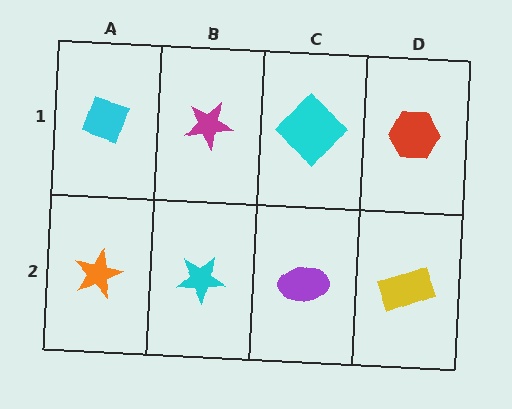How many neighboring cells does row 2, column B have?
3.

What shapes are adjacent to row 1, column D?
A yellow rectangle (row 2, column D), a cyan diamond (row 1, column C).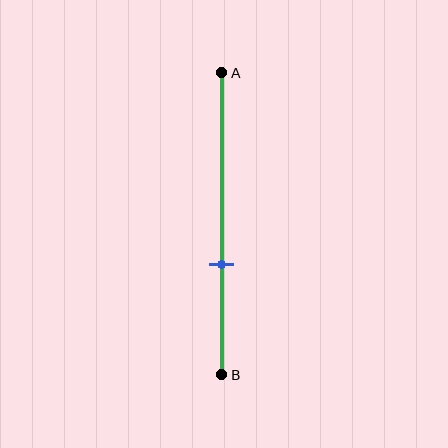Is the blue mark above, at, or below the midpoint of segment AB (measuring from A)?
The blue mark is below the midpoint of segment AB.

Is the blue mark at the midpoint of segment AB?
No, the mark is at about 65% from A, not at the 50% midpoint.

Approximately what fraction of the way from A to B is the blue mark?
The blue mark is approximately 65% of the way from A to B.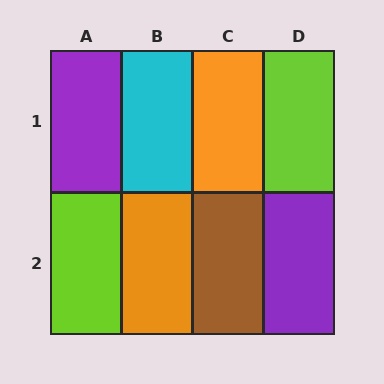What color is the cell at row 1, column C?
Orange.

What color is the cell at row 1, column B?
Cyan.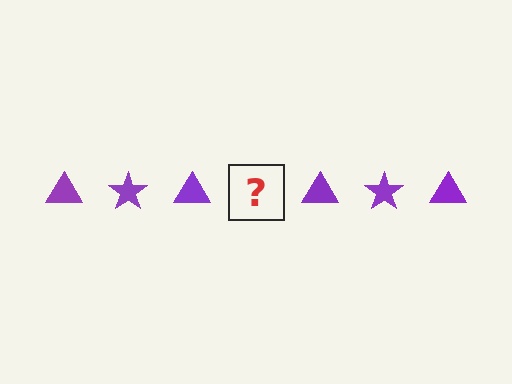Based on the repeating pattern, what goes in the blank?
The blank should be a purple star.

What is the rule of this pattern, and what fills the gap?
The rule is that the pattern cycles through triangle, star shapes in purple. The gap should be filled with a purple star.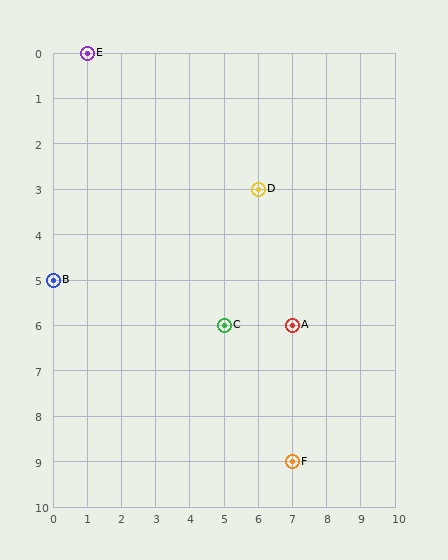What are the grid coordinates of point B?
Point B is at grid coordinates (0, 5).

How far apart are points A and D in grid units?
Points A and D are 1 column and 3 rows apart (about 3.2 grid units diagonally).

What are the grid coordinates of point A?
Point A is at grid coordinates (7, 6).